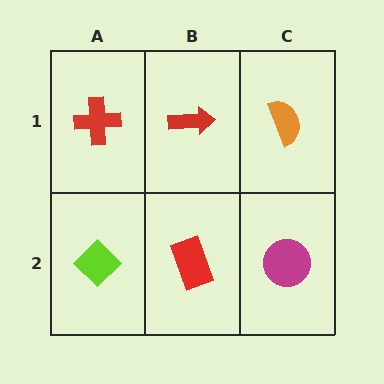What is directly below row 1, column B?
A red rectangle.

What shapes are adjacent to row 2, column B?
A red arrow (row 1, column B), a lime diamond (row 2, column A), a magenta circle (row 2, column C).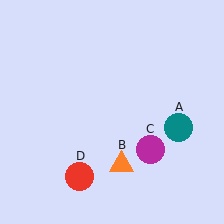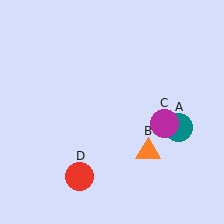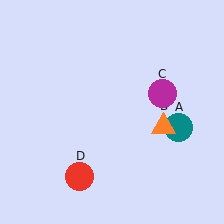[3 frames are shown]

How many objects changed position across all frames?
2 objects changed position: orange triangle (object B), magenta circle (object C).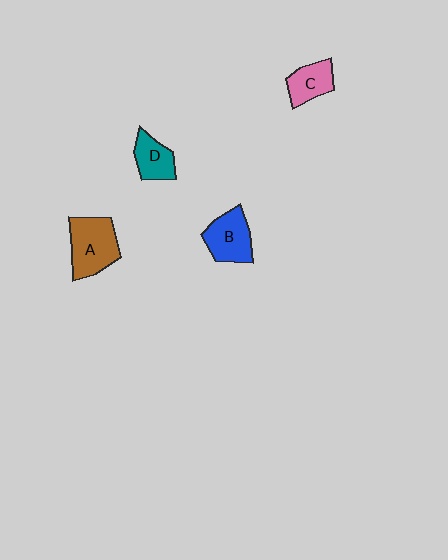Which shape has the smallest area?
Shape D (teal).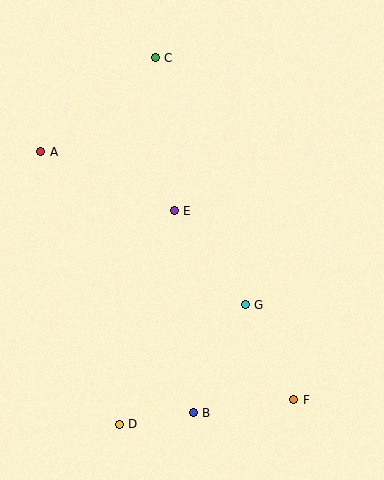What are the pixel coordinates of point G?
Point G is at (245, 305).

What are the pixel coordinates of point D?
Point D is at (119, 424).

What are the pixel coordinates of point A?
Point A is at (41, 152).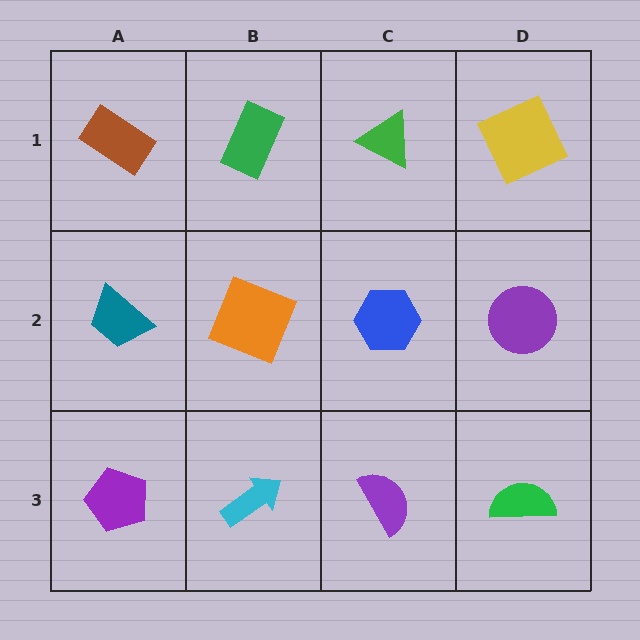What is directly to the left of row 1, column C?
A green rectangle.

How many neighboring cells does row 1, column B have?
3.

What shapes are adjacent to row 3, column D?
A purple circle (row 2, column D), a purple semicircle (row 3, column C).